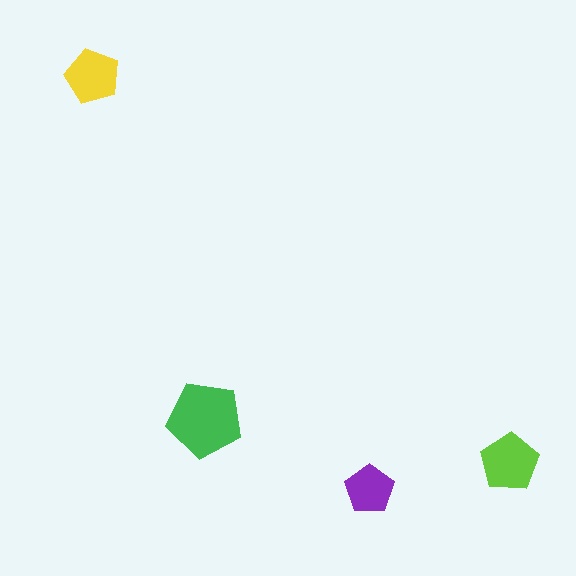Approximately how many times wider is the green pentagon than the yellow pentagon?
About 1.5 times wider.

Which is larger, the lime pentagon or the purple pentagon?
The lime one.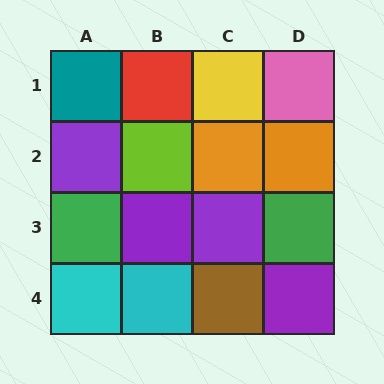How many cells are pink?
1 cell is pink.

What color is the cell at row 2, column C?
Orange.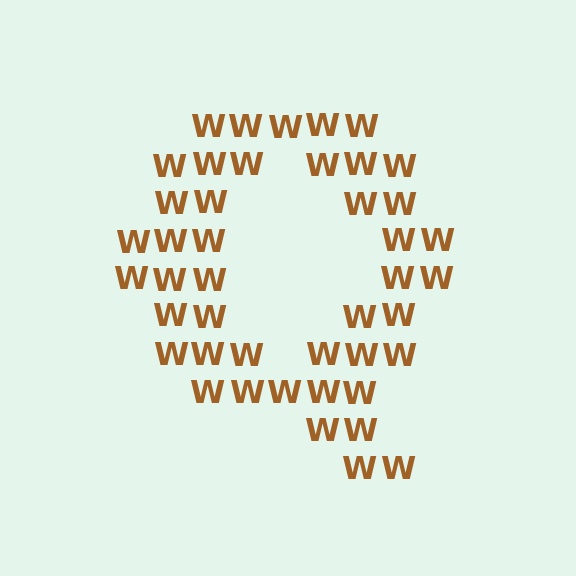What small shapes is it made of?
It is made of small letter W's.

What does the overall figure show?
The overall figure shows the letter Q.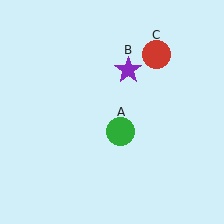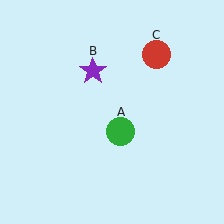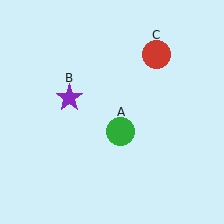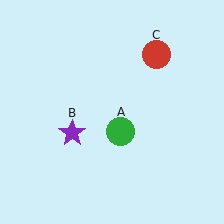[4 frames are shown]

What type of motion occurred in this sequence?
The purple star (object B) rotated counterclockwise around the center of the scene.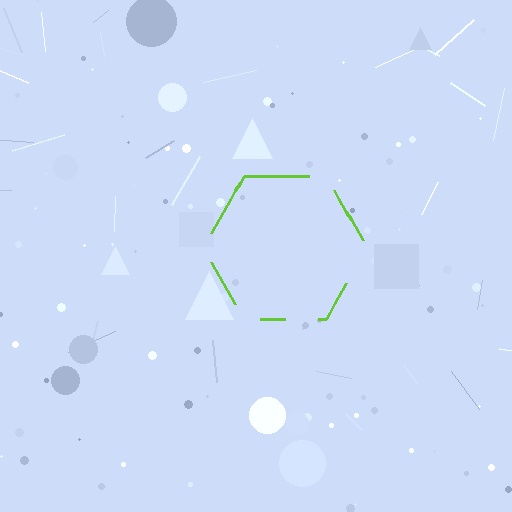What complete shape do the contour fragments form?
The contour fragments form a hexagon.